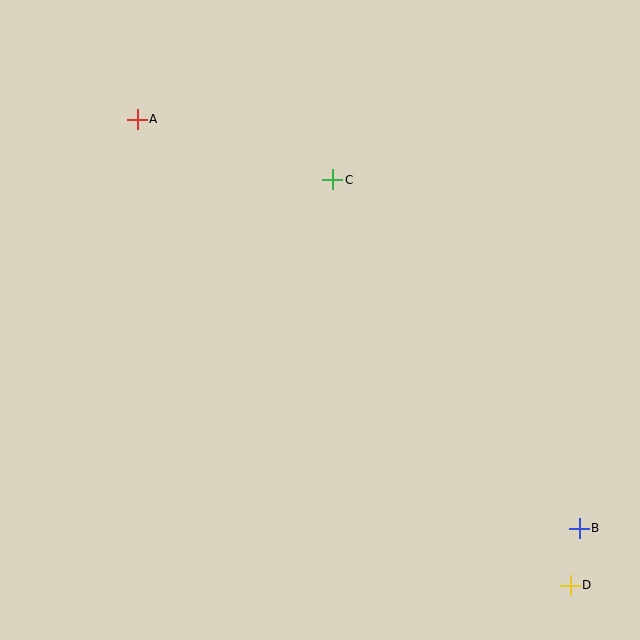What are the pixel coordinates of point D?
Point D is at (570, 585).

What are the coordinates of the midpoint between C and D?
The midpoint between C and D is at (452, 382).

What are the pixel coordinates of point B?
Point B is at (579, 528).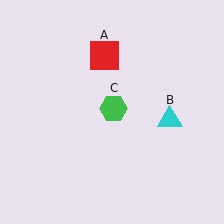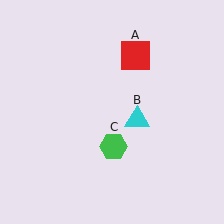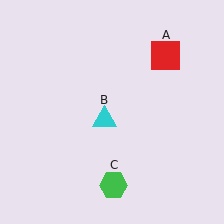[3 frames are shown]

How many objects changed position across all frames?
3 objects changed position: red square (object A), cyan triangle (object B), green hexagon (object C).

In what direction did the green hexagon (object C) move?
The green hexagon (object C) moved down.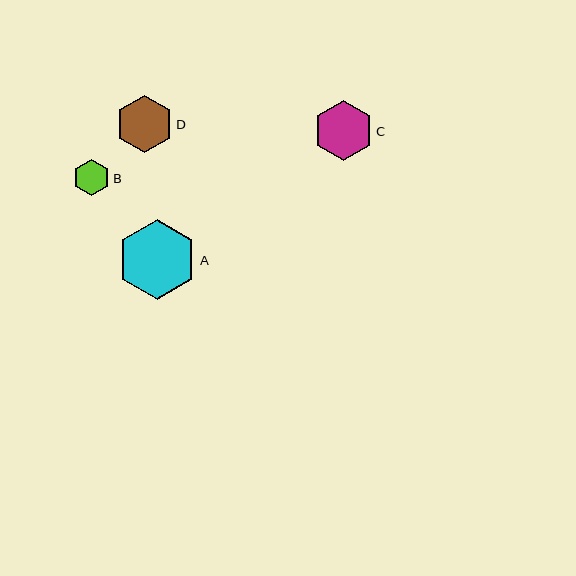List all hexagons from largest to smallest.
From largest to smallest: A, C, D, B.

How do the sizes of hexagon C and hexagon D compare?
Hexagon C and hexagon D are approximately the same size.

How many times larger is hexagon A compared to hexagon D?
Hexagon A is approximately 1.4 times the size of hexagon D.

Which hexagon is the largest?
Hexagon A is the largest with a size of approximately 80 pixels.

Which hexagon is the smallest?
Hexagon B is the smallest with a size of approximately 36 pixels.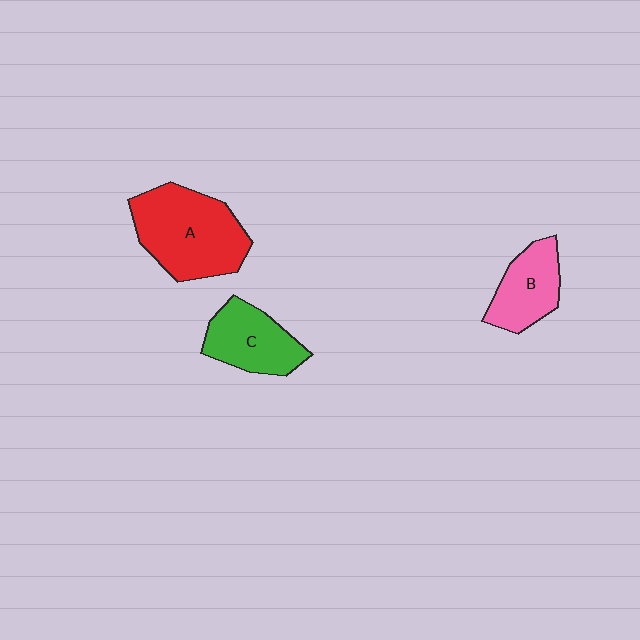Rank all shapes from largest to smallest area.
From largest to smallest: A (red), C (green), B (pink).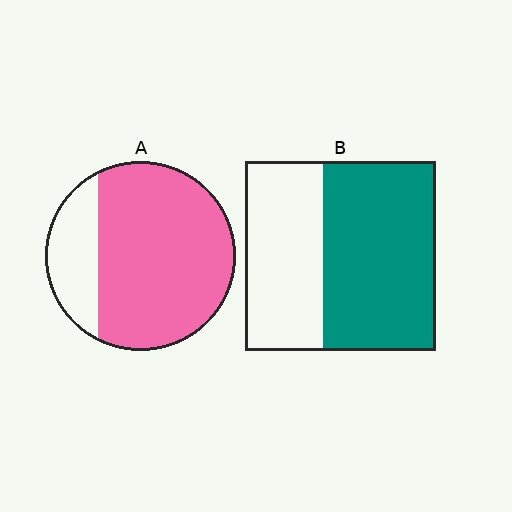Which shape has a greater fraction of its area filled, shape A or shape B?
Shape A.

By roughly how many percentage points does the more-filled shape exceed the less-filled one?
By roughly 20 percentage points (A over B).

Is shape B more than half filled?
Yes.